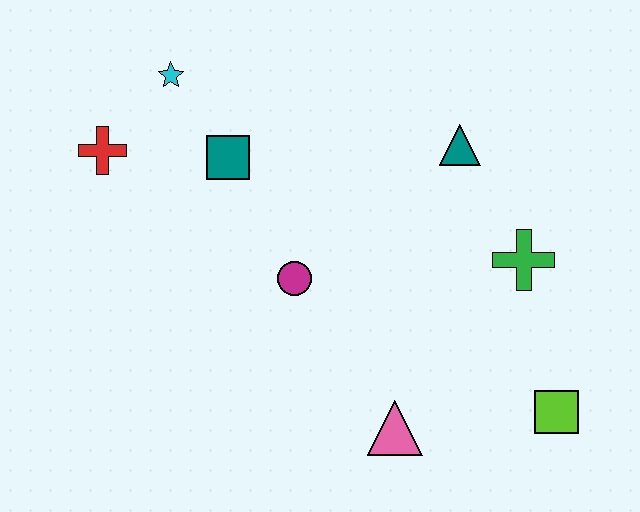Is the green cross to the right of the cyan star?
Yes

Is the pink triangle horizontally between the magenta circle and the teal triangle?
Yes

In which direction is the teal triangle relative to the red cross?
The teal triangle is to the right of the red cross.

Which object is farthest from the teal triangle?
The red cross is farthest from the teal triangle.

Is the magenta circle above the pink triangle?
Yes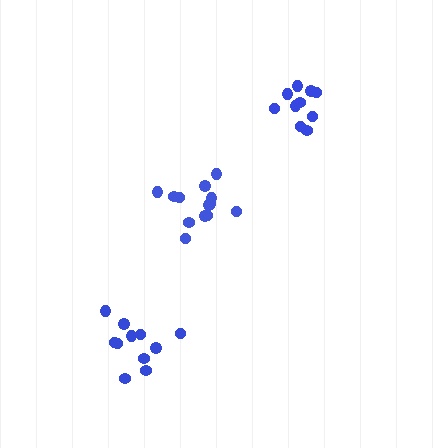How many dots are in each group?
Group 1: 13 dots, Group 2: 10 dots, Group 3: 11 dots (34 total).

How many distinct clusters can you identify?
There are 3 distinct clusters.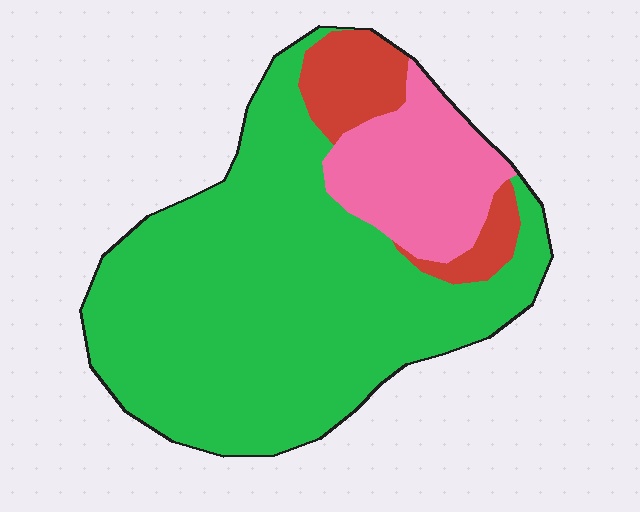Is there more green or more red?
Green.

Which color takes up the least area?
Red, at roughly 10%.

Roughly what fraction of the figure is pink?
Pink covers about 15% of the figure.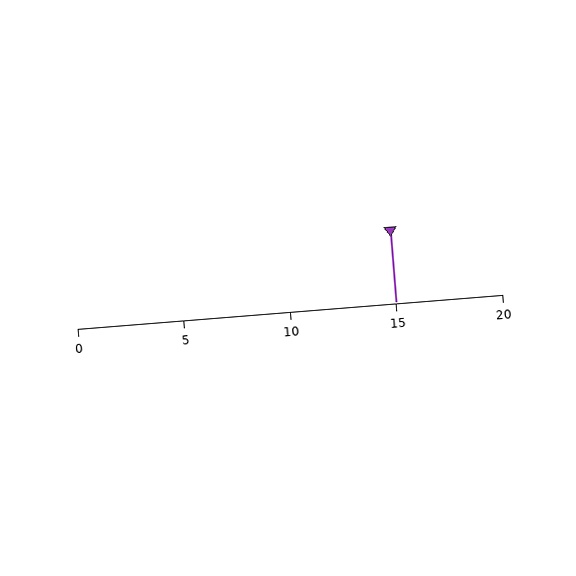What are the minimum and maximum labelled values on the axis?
The axis runs from 0 to 20.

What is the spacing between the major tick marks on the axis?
The major ticks are spaced 5 apart.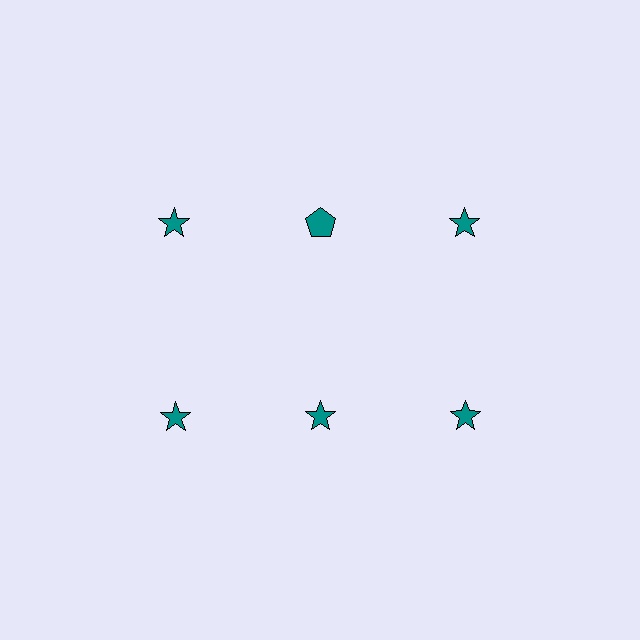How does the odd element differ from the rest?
It has a different shape: pentagon instead of star.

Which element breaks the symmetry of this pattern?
The teal pentagon in the top row, second from left column breaks the symmetry. All other shapes are teal stars.